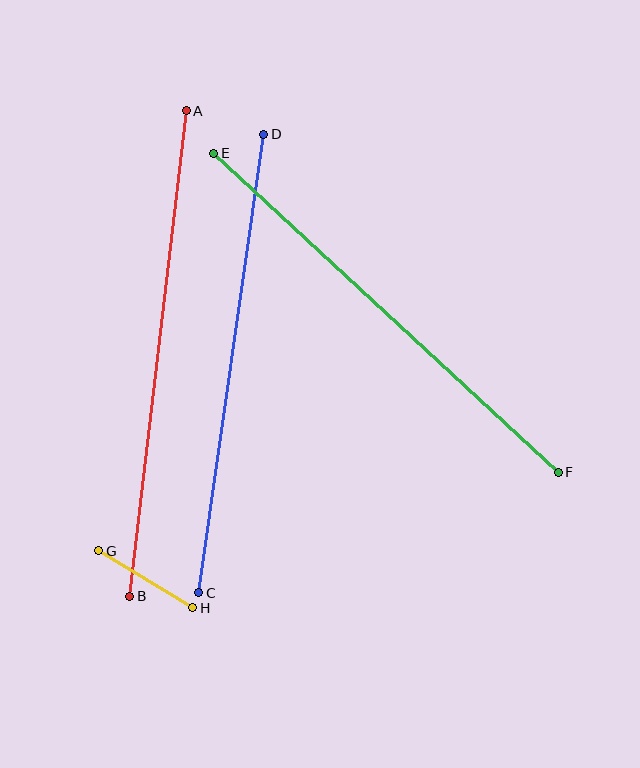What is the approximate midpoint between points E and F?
The midpoint is at approximately (386, 313) pixels.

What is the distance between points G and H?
The distance is approximately 110 pixels.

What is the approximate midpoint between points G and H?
The midpoint is at approximately (146, 579) pixels.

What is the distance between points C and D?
The distance is approximately 463 pixels.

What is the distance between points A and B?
The distance is approximately 489 pixels.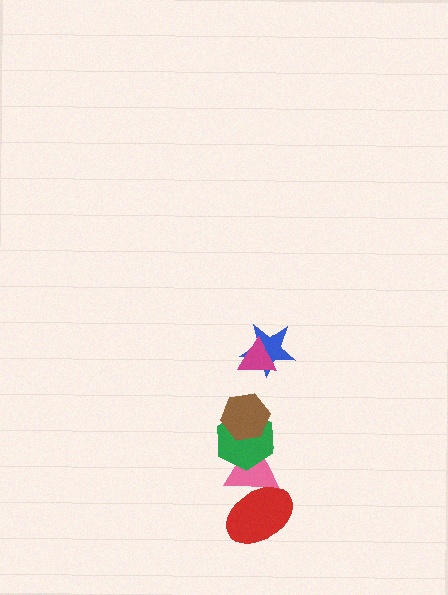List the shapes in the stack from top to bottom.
From top to bottom: the magenta triangle, the blue star, the brown hexagon, the green hexagon, the pink triangle, the red ellipse.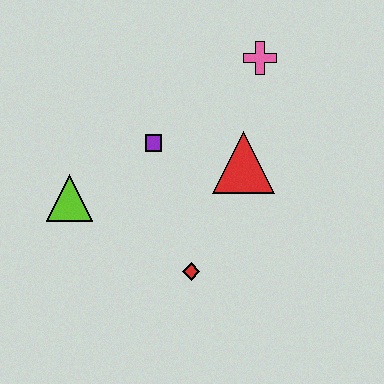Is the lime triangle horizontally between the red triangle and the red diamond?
No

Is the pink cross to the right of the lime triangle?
Yes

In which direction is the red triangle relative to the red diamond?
The red triangle is above the red diamond.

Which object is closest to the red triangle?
The purple square is closest to the red triangle.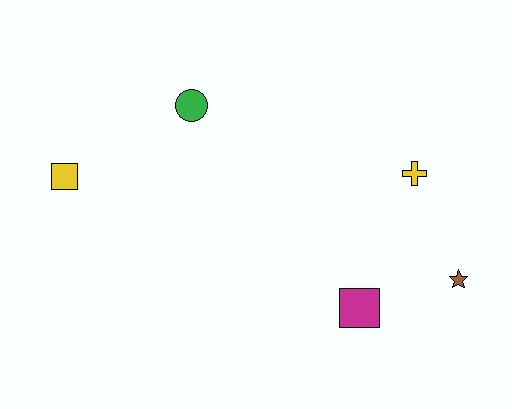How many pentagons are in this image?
There are no pentagons.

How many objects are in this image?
There are 5 objects.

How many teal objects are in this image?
There are no teal objects.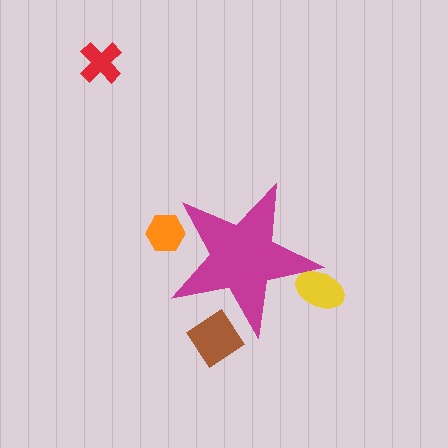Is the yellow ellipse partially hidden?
Yes, the yellow ellipse is partially hidden behind the magenta star.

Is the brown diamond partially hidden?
Yes, the brown diamond is partially hidden behind the magenta star.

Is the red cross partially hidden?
No, the red cross is fully visible.